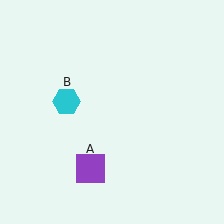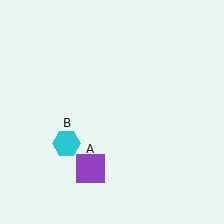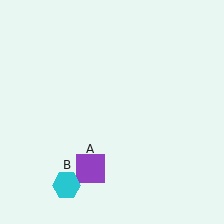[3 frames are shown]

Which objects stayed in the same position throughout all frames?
Purple square (object A) remained stationary.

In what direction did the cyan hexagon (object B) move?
The cyan hexagon (object B) moved down.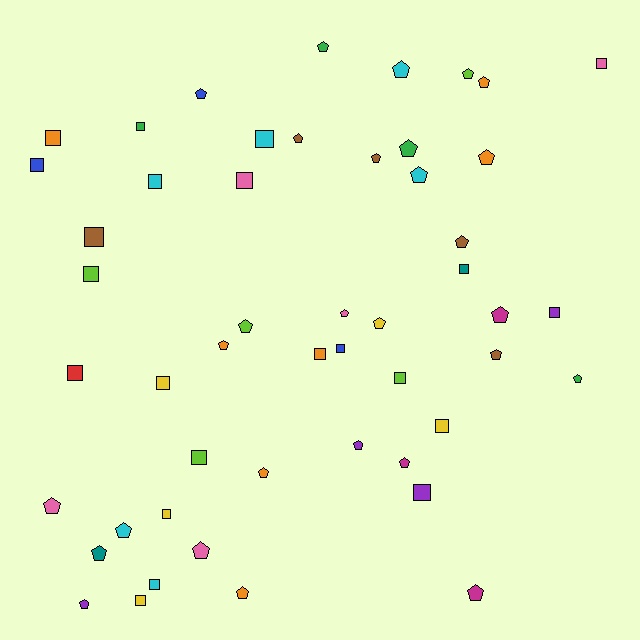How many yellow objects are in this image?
There are 5 yellow objects.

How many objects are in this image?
There are 50 objects.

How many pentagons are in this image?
There are 28 pentagons.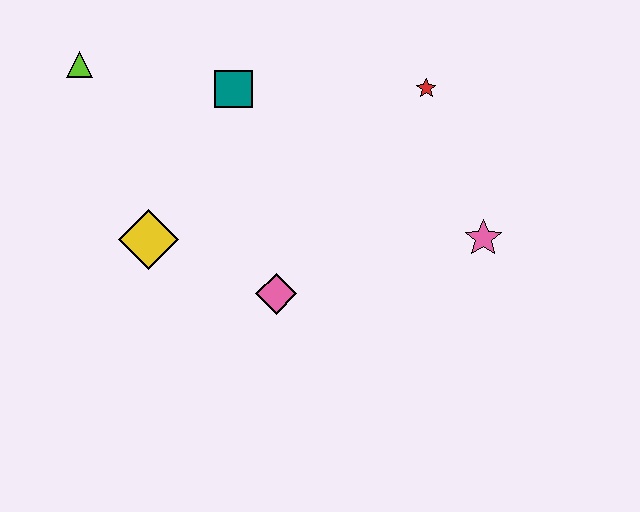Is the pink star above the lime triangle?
No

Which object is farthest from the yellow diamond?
The pink star is farthest from the yellow diamond.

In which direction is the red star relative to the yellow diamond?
The red star is to the right of the yellow diamond.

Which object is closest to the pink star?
The red star is closest to the pink star.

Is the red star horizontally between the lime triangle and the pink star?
Yes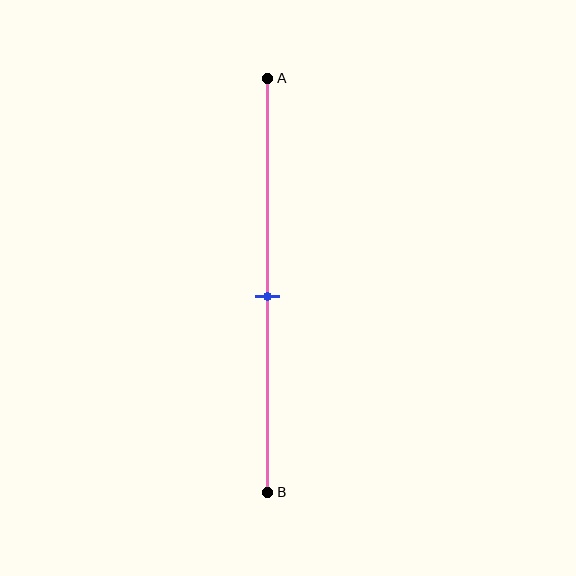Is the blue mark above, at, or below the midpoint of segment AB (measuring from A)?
The blue mark is approximately at the midpoint of segment AB.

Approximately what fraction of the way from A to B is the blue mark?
The blue mark is approximately 55% of the way from A to B.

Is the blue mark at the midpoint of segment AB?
Yes, the mark is approximately at the midpoint.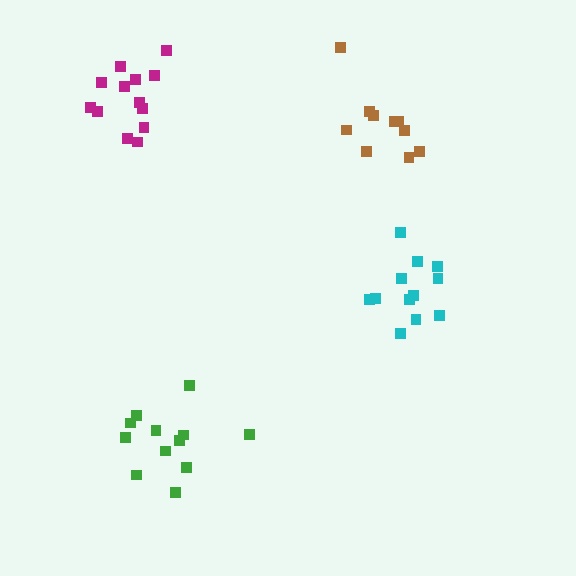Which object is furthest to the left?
The magenta cluster is leftmost.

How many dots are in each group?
Group 1: 10 dots, Group 2: 12 dots, Group 3: 13 dots, Group 4: 12 dots (47 total).